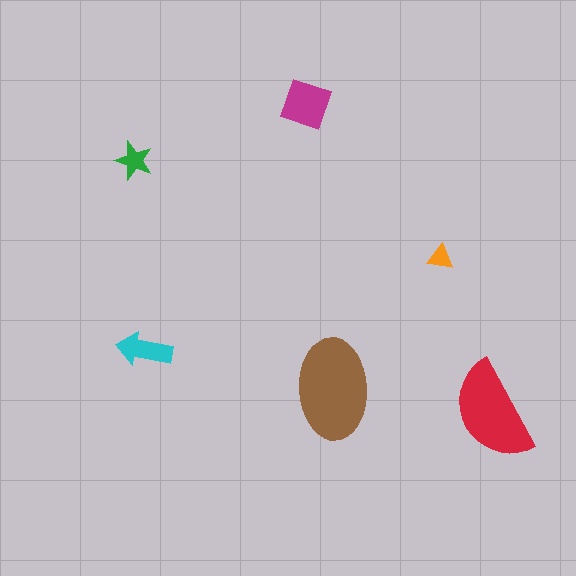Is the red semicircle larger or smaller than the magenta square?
Larger.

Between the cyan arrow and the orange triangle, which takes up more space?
The cyan arrow.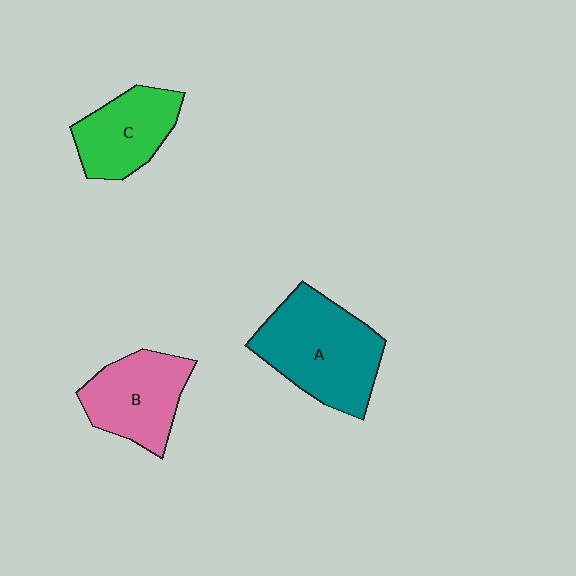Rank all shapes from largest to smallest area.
From largest to smallest: A (teal), B (pink), C (green).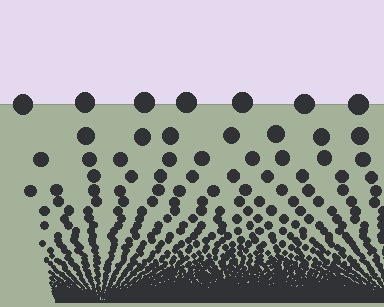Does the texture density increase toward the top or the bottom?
Density increases toward the bottom.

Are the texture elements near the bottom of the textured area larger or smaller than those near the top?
Smaller. The gradient is inverted — elements near the bottom are smaller and denser.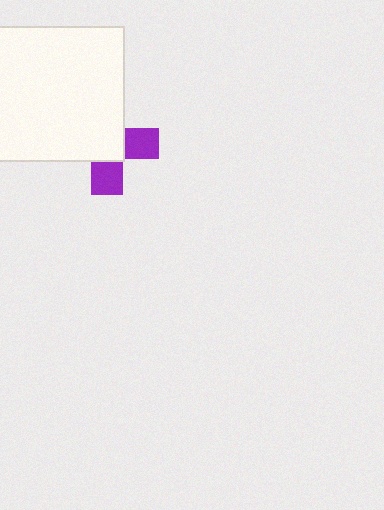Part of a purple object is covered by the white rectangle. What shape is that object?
It is a cross.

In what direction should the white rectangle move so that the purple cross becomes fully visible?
The white rectangle should move toward the upper-left. That is the shortest direction to clear the overlap and leave the purple cross fully visible.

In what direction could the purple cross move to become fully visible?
The purple cross could move toward the lower-right. That would shift it out from behind the white rectangle entirely.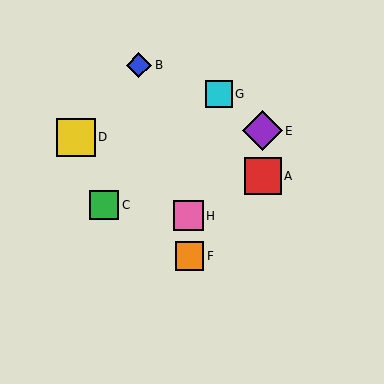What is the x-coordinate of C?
Object C is at x≈104.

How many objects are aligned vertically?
2 objects (A, E) are aligned vertically.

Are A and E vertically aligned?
Yes, both are at x≈263.